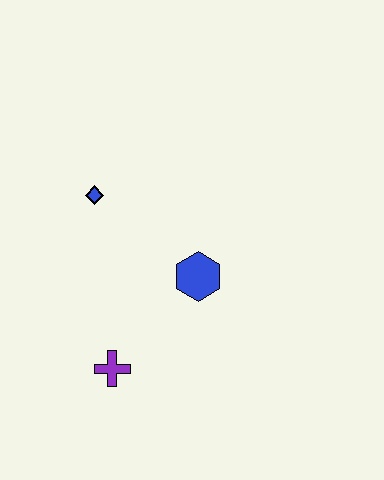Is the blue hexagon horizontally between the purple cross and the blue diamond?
No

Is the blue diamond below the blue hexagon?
No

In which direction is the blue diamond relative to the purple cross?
The blue diamond is above the purple cross.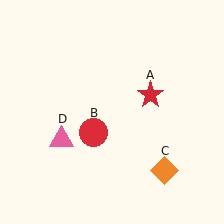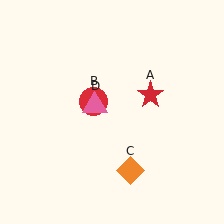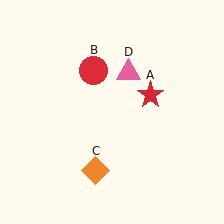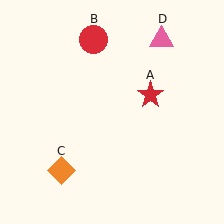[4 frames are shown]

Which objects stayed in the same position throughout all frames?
Red star (object A) remained stationary.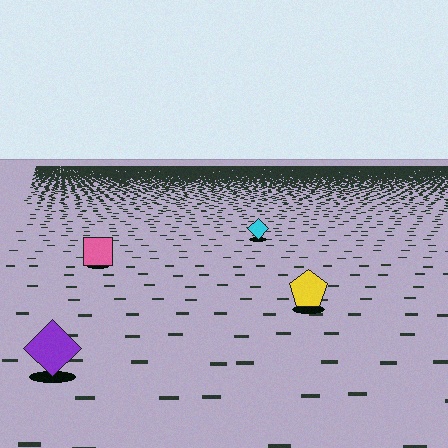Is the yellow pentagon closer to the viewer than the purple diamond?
No. The purple diamond is closer — you can tell from the texture gradient: the ground texture is coarser near it.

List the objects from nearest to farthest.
From nearest to farthest: the purple diamond, the yellow pentagon, the pink square, the cyan diamond.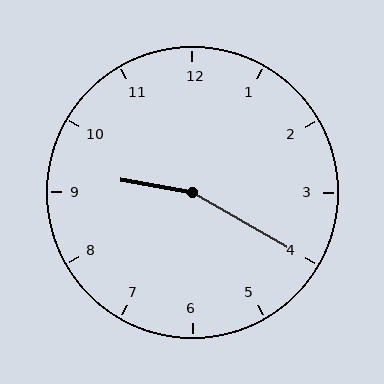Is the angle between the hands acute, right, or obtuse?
It is obtuse.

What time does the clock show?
9:20.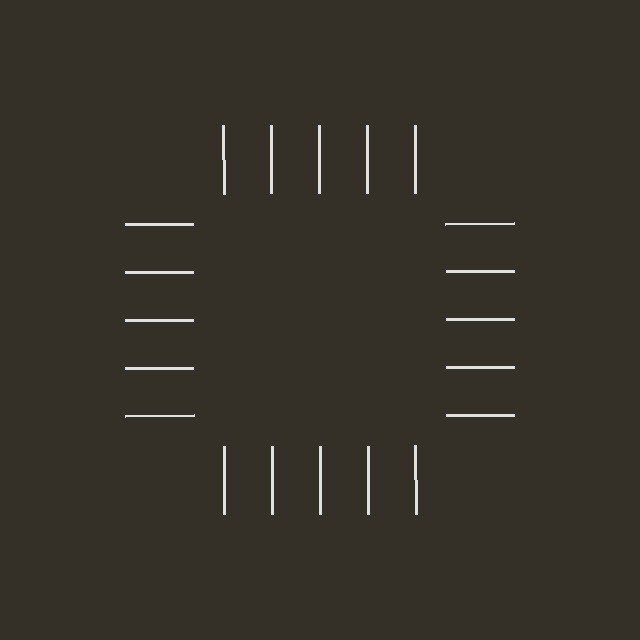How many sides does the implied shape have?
4 sides — the line-ends trace a square.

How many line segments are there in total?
20 — 5 along each of the 4 edges.